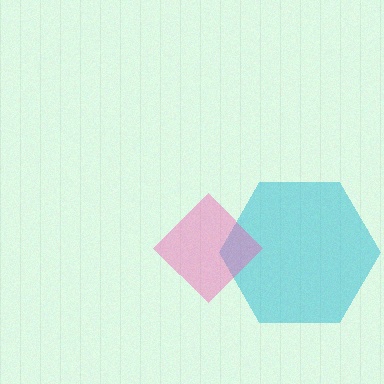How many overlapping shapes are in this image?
There are 2 overlapping shapes in the image.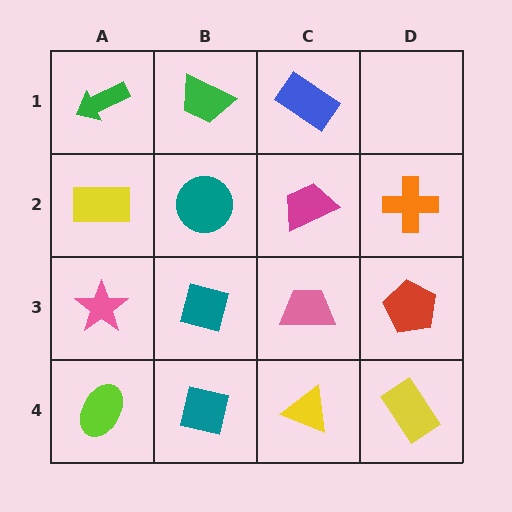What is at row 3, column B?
A teal square.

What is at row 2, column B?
A teal circle.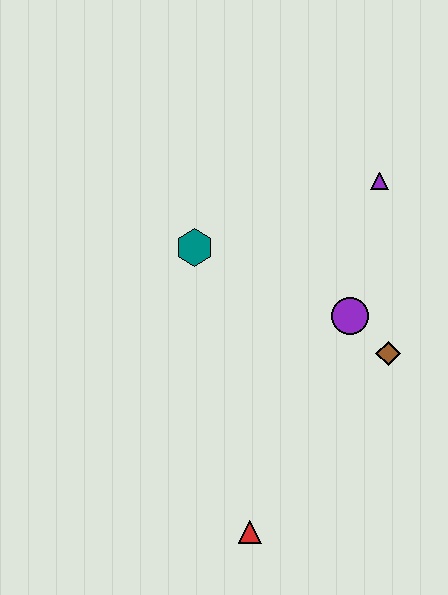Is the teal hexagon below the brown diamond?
No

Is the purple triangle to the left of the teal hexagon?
No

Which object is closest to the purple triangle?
The purple circle is closest to the purple triangle.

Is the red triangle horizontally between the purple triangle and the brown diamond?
No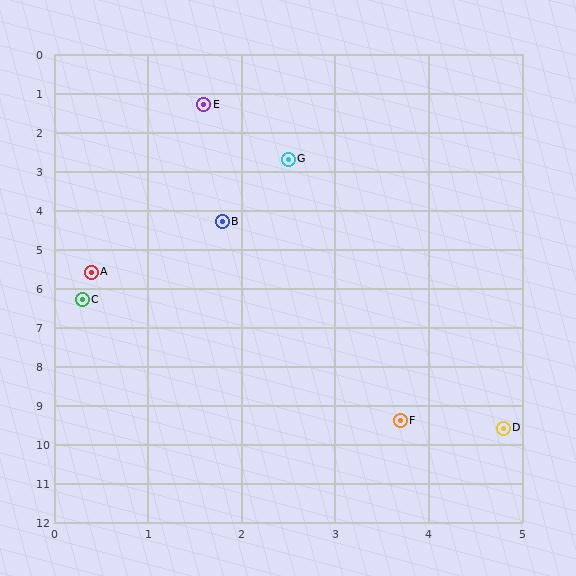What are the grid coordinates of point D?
Point D is at approximately (4.8, 9.6).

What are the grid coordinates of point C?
Point C is at approximately (0.3, 6.3).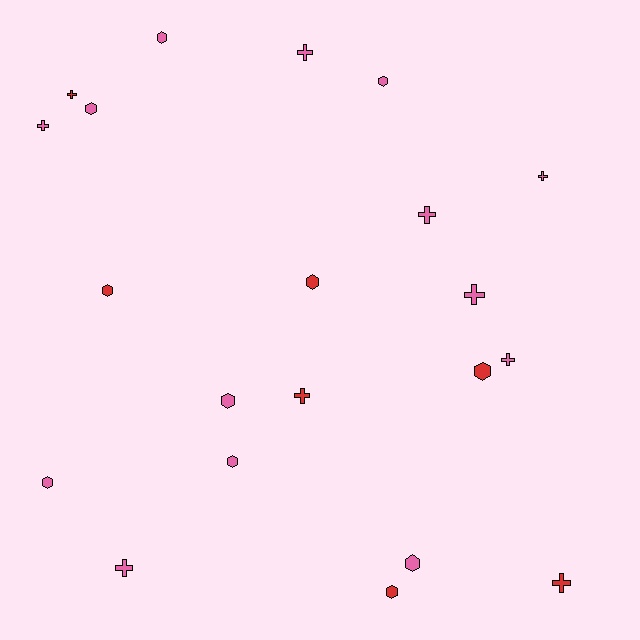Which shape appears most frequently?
Hexagon, with 11 objects.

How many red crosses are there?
There are 3 red crosses.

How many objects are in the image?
There are 21 objects.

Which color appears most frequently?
Pink, with 14 objects.